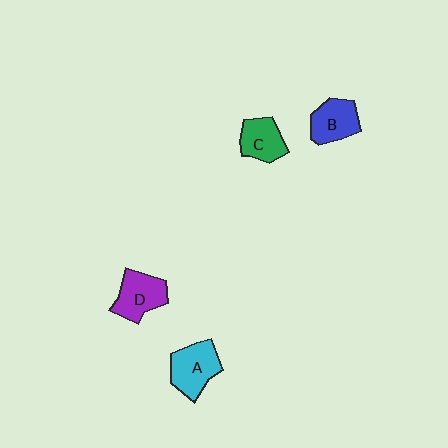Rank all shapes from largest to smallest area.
From largest to smallest: A (cyan), D (purple), B (blue), C (green).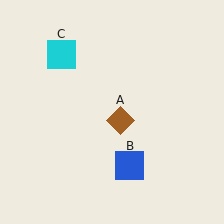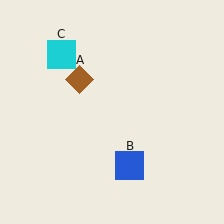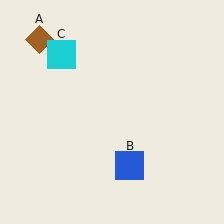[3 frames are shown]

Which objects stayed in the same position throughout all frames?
Blue square (object B) and cyan square (object C) remained stationary.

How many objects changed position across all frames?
1 object changed position: brown diamond (object A).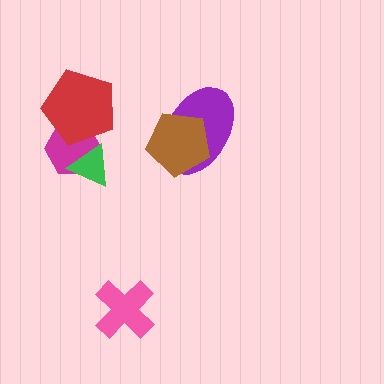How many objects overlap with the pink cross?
0 objects overlap with the pink cross.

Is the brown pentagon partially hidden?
No, no other shape covers it.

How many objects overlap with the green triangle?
1 object overlaps with the green triangle.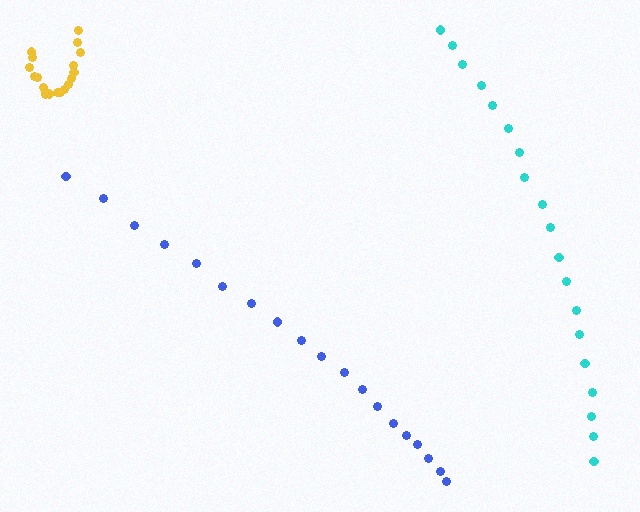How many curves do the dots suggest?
There are 3 distinct paths.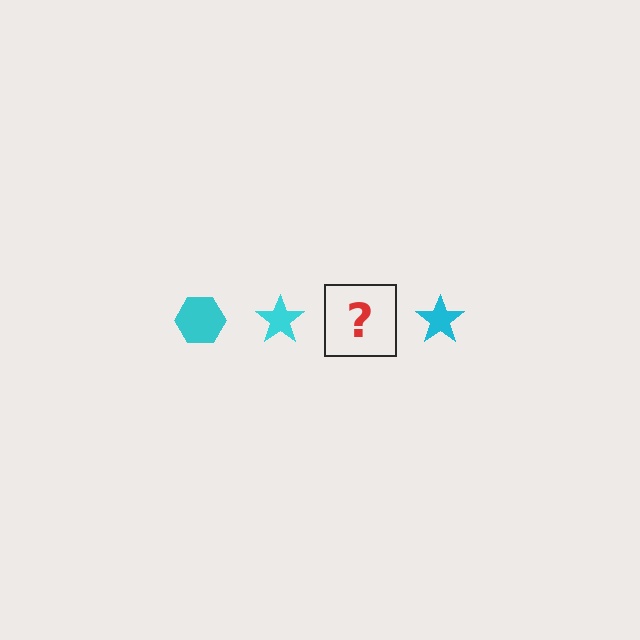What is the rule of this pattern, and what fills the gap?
The rule is that the pattern cycles through hexagon, star shapes in cyan. The gap should be filled with a cyan hexagon.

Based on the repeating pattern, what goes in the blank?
The blank should be a cyan hexagon.